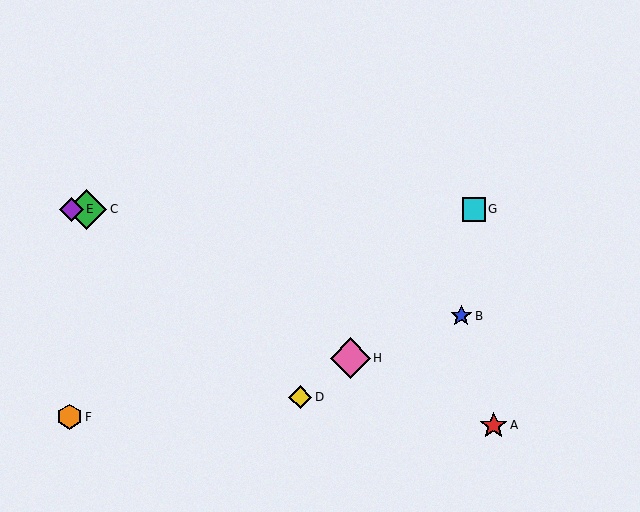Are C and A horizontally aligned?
No, C is at y≈209 and A is at y≈425.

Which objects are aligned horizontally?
Objects C, E, G are aligned horizontally.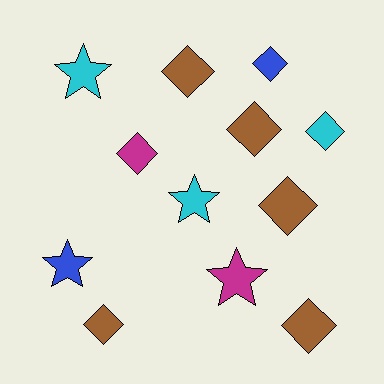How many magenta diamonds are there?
There is 1 magenta diamond.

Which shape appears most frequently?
Diamond, with 8 objects.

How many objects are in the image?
There are 12 objects.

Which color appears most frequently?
Brown, with 5 objects.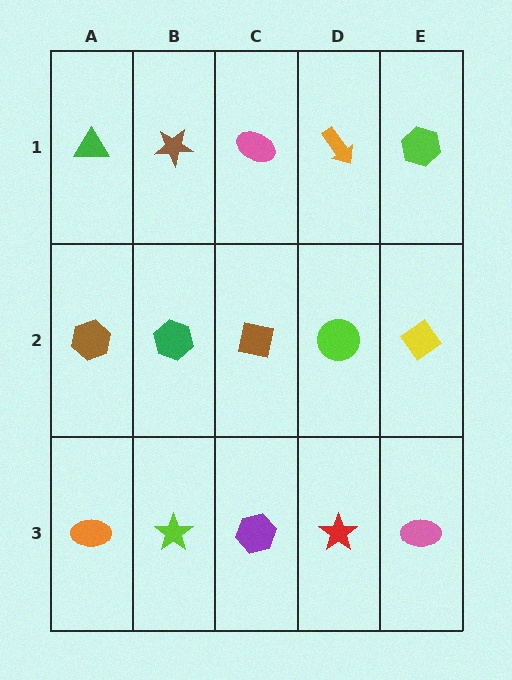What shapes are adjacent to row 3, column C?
A brown square (row 2, column C), a lime star (row 3, column B), a red star (row 3, column D).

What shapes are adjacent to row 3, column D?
A lime circle (row 2, column D), a purple hexagon (row 3, column C), a pink ellipse (row 3, column E).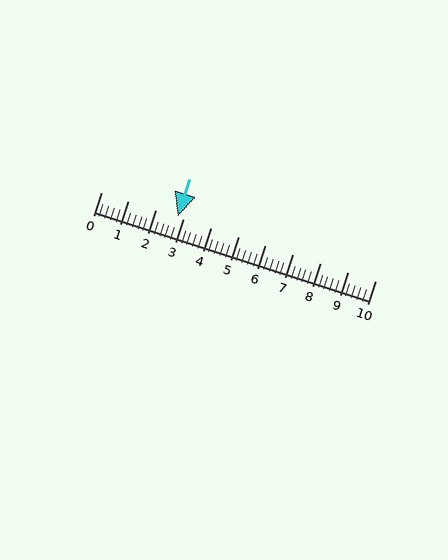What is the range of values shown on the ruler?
The ruler shows values from 0 to 10.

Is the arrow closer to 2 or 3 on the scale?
The arrow is closer to 3.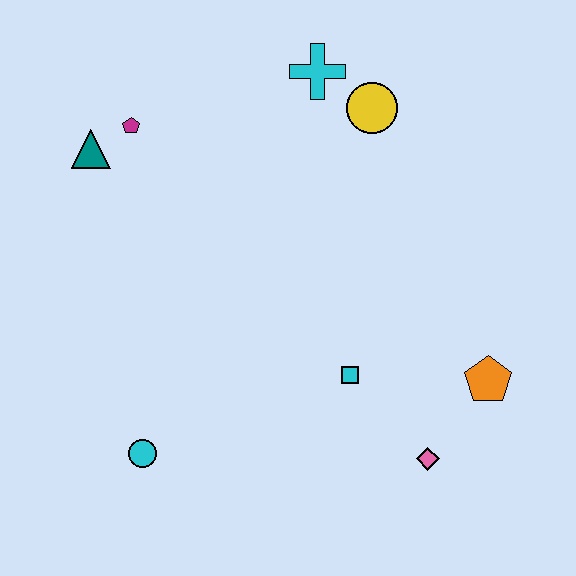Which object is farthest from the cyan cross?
The cyan circle is farthest from the cyan cross.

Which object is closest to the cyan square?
The pink diamond is closest to the cyan square.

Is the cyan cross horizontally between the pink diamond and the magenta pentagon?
Yes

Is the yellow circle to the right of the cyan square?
Yes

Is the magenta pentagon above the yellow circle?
No